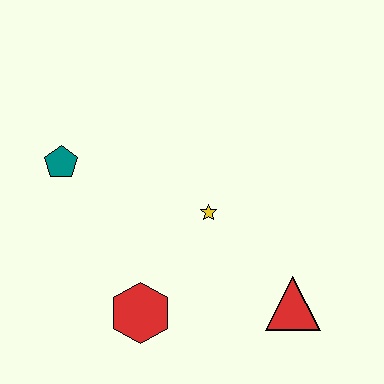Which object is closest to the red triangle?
The yellow star is closest to the red triangle.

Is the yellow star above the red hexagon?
Yes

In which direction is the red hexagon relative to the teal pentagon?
The red hexagon is below the teal pentagon.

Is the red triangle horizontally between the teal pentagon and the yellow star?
No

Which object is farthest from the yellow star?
The teal pentagon is farthest from the yellow star.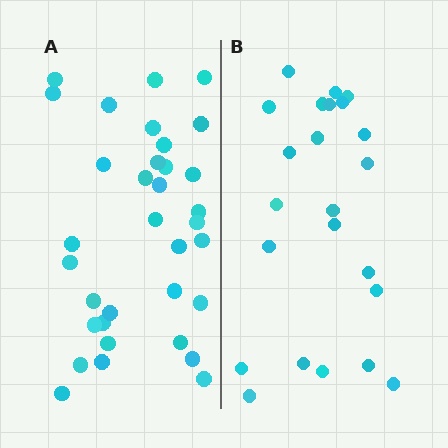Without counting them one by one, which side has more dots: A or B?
Region A (the left region) has more dots.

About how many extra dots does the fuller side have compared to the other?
Region A has roughly 12 or so more dots than region B.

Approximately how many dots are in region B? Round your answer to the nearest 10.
About 20 dots. (The exact count is 23, which rounds to 20.)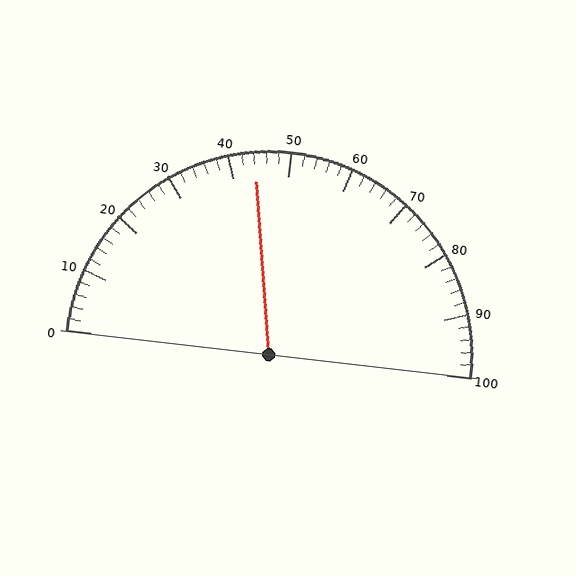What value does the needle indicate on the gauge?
The needle indicates approximately 44.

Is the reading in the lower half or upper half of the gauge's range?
The reading is in the lower half of the range (0 to 100).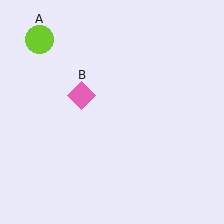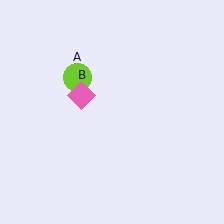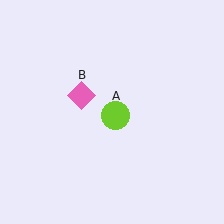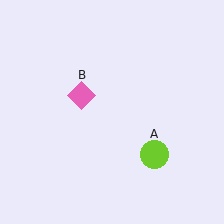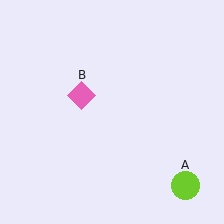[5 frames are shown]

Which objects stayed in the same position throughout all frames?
Pink diamond (object B) remained stationary.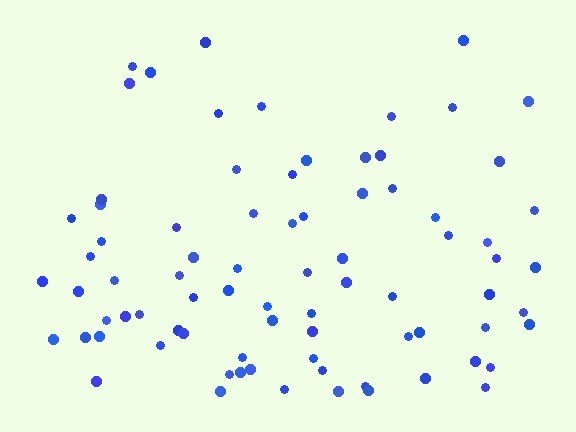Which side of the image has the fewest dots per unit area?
The top.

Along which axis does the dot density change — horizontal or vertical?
Vertical.